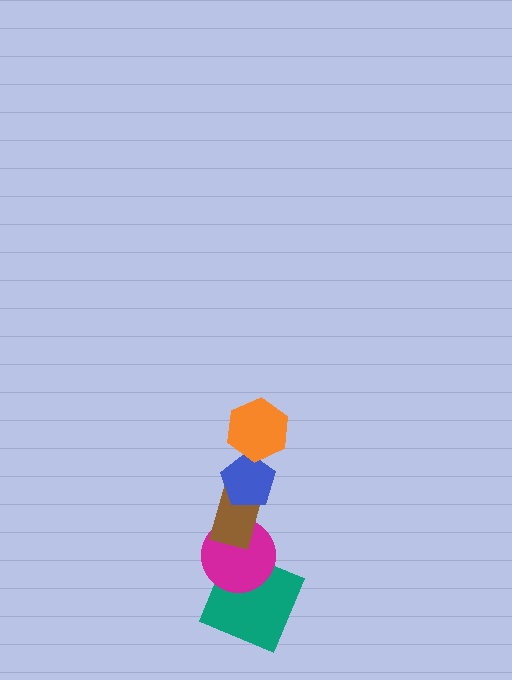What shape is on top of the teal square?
The magenta circle is on top of the teal square.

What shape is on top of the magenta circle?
The brown rectangle is on top of the magenta circle.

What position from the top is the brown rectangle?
The brown rectangle is 3rd from the top.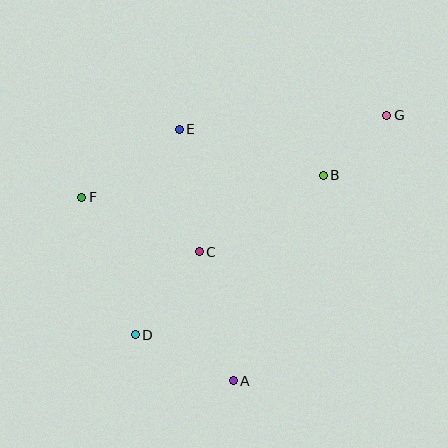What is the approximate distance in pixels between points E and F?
The distance between E and F is approximately 119 pixels.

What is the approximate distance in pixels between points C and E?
The distance between C and E is approximately 124 pixels.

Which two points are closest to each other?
Points B and G are closest to each other.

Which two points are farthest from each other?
Points D and G are farthest from each other.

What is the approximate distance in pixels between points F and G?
The distance between F and G is approximately 316 pixels.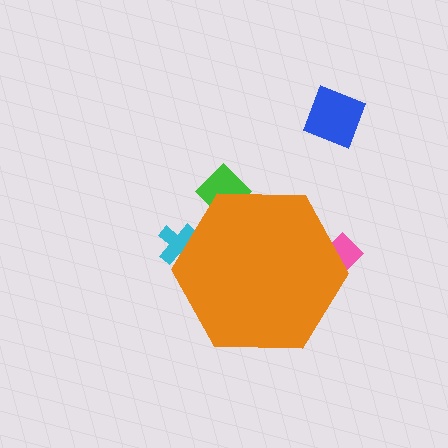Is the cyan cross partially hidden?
Yes, the cyan cross is partially hidden behind the orange hexagon.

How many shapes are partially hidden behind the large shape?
3 shapes are partially hidden.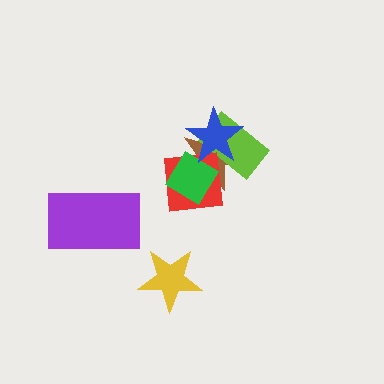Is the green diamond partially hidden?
Yes, it is partially covered by another shape.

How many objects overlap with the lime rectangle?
2 objects overlap with the lime rectangle.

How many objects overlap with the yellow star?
0 objects overlap with the yellow star.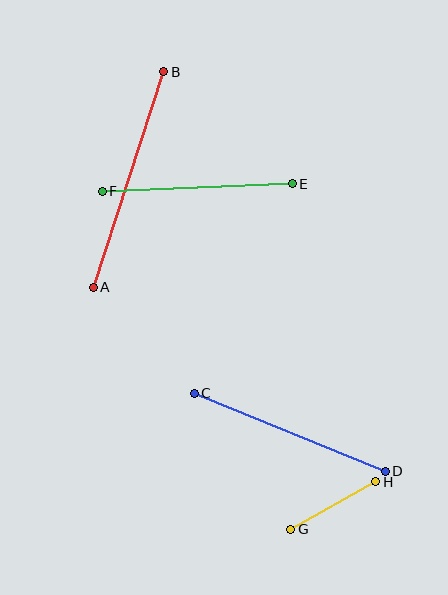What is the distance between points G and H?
The distance is approximately 97 pixels.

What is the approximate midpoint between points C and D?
The midpoint is at approximately (290, 432) pixels.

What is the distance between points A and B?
The distance is approximately 227 pixels.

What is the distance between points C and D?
The distance is approximately 206 pixels.